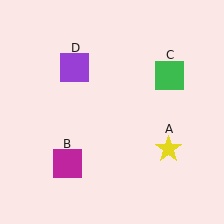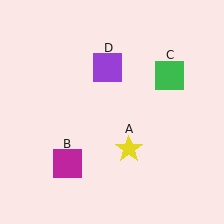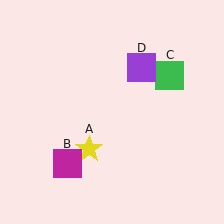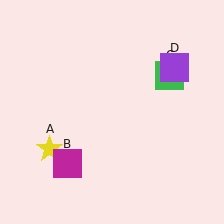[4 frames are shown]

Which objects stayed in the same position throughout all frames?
Magenta square (object B) and green square (object C) remained stationary.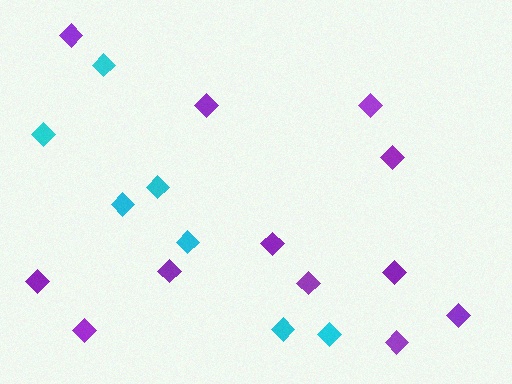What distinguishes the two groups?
There are 2 groups: one group of purple diamonds (12) and one group of cyan diamonds (7).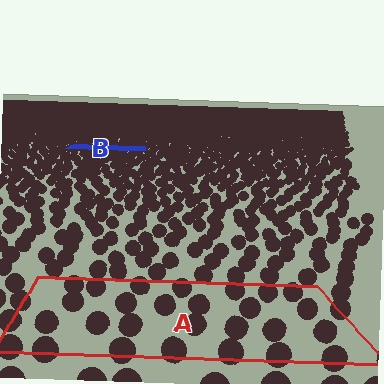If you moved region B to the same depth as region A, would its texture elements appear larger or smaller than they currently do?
They would appear larger. At a closer depth, the same texture elements are projected at a bigger on-screen size.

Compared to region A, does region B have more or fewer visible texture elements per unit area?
Region B has more texture elements per unit area — they are packed more densely because it is farther away.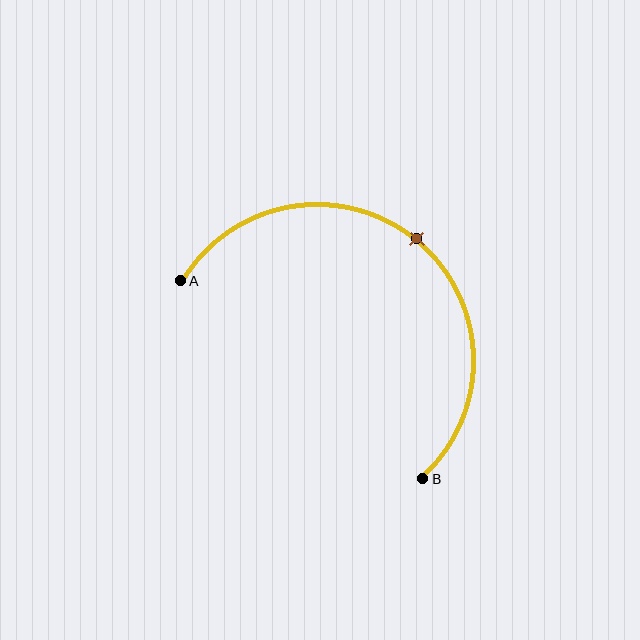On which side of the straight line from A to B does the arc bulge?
The arc bulges above and to the right of the straight line connecting A and B.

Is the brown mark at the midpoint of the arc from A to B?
Yes. The brown mark lies on the arc at equal arc-length from both A and B — it is the arc midpoint.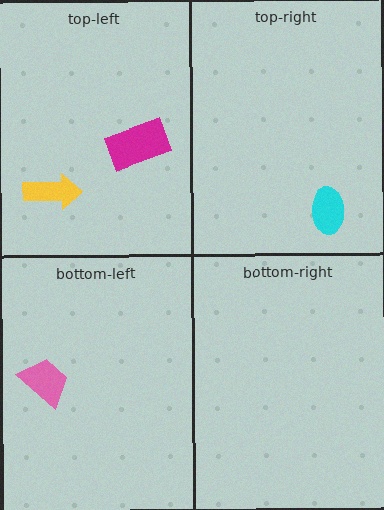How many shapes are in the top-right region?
1.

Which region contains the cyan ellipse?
The top-right region.